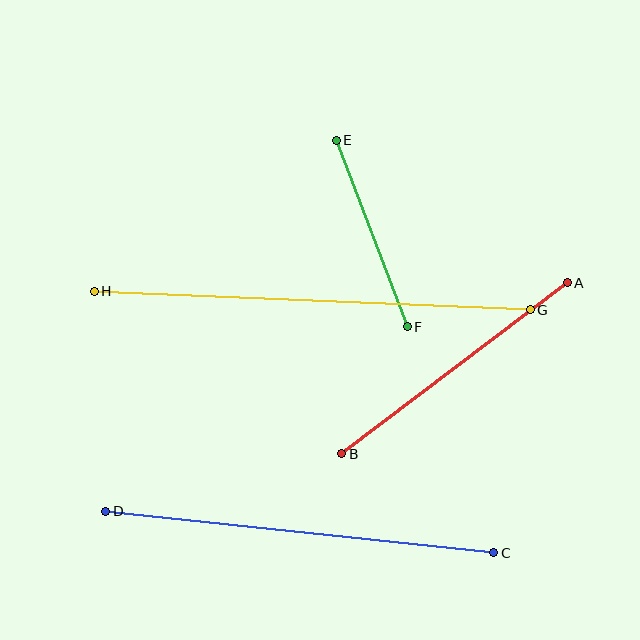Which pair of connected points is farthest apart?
Points G and H are farthest apart.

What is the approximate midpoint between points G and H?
The midpoint is at approximately (312, 300) pixels.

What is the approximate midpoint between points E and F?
The midpoint is at approximately (372, 234) pixels.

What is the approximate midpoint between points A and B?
The midpoint is at approximately (454, 368) pixels.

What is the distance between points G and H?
The distance is approximately 437 pixels.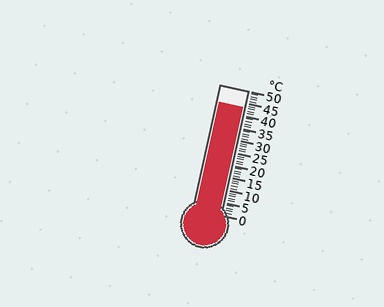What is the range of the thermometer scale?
The thermometer scale ranges from 0°C to 50°C.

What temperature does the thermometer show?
The thermometer shows approximately 43°C.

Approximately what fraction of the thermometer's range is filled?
The thermometer is filled to approximately 85% of its range.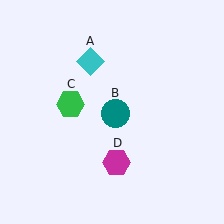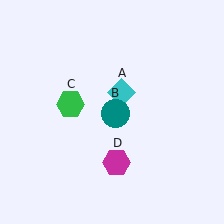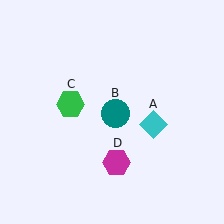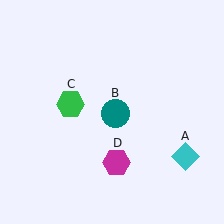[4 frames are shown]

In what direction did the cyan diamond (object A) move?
The cyan diamond (object A) moved down and to the right.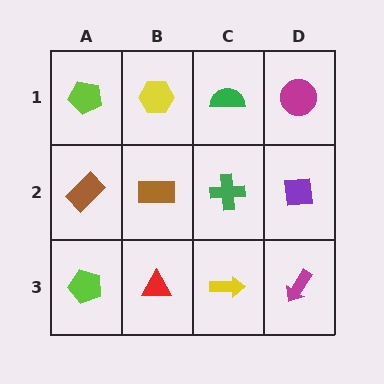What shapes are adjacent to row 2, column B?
A yellow hexagon (row 1, column B), a red triangle (row 3, column B), a brown rectangle (row 2, column A), a green cross (row 2, column C).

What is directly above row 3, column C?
A green cross.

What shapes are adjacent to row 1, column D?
A purple square (row 2, column D), a green semicircle (row 1, column C).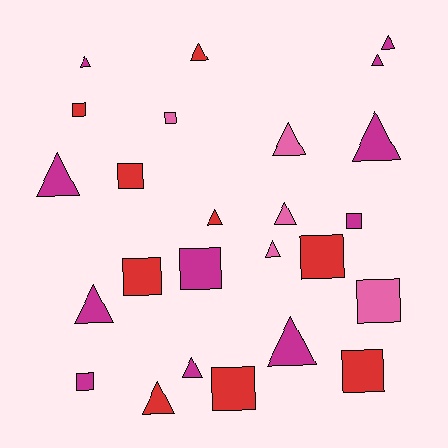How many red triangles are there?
There are 3 red triangles.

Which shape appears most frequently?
Triangle, with 14 objects.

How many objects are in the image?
There are 25 objects.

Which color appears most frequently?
Magenta, with 11 objects.